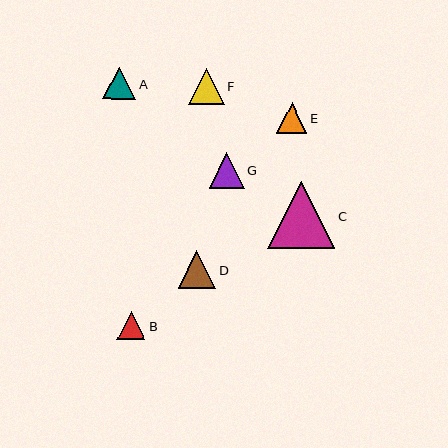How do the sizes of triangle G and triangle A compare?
Triangle G and triangle A are approximately the same size.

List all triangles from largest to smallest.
From largest to smallest: C, D, F, G, A, E, B.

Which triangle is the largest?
Triangle C is the largest with a size of approximately 67 pixels.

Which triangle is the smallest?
Triangle B is the smallest with a size of approximately 28 pixels.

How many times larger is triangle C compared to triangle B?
Triangle C is approximately 2.4 times the size of triangle B.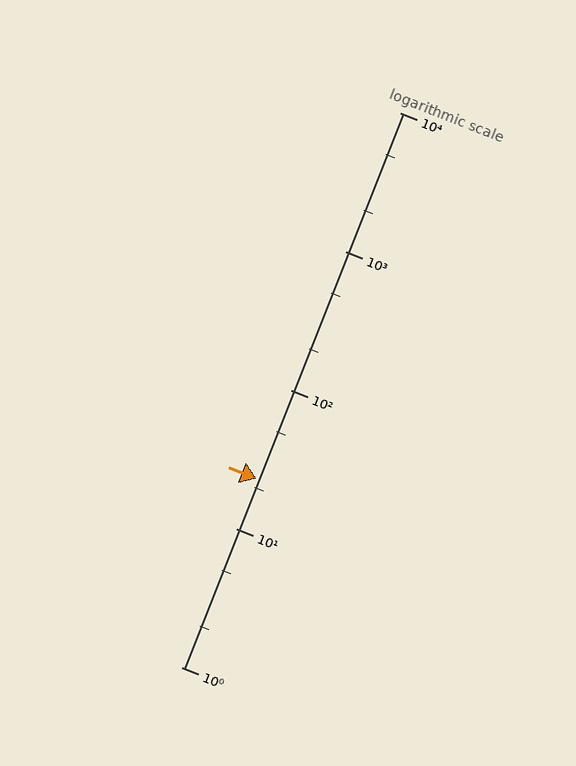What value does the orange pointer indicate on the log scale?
The pointer indicates approximately 23.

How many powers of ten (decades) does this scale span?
The scale spans 4 decades, from 1 to 10000.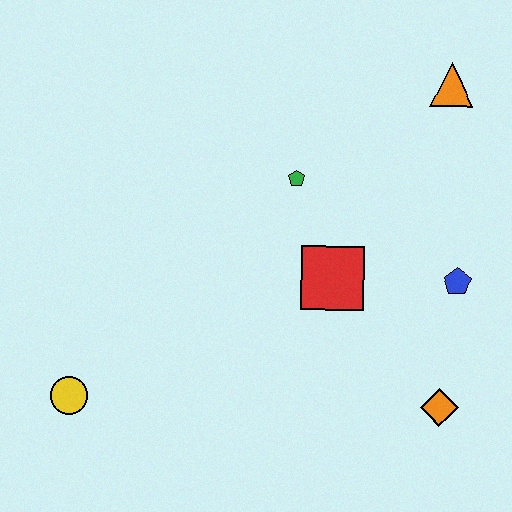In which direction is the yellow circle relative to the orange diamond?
The yellow circle is to the left of the orange diamond.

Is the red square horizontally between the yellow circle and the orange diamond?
Yes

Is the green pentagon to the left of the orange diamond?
Yes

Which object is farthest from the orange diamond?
The yellow circle is farthest from the orange diamond.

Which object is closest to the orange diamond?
The blue pentagon is closest to the orange diamond.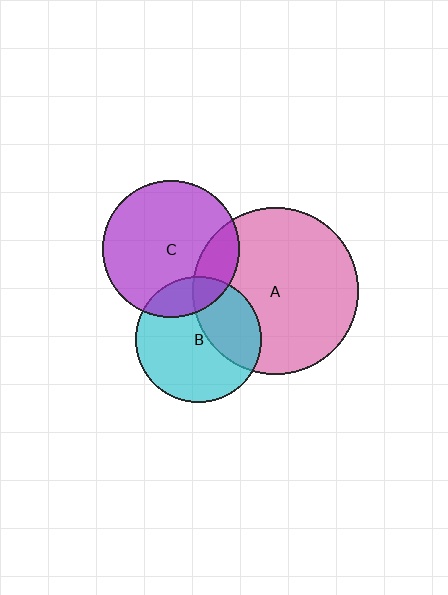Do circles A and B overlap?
Yes.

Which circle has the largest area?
Circle A (pink).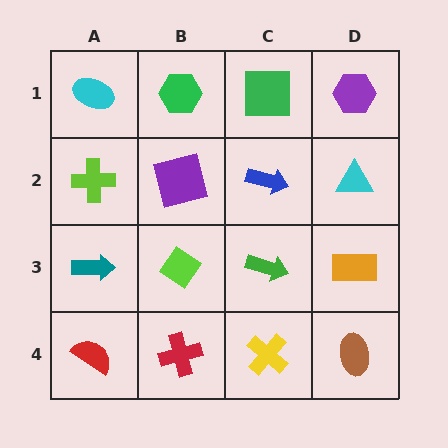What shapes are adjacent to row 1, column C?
A blue arrow (row 2, column C), a green hexagon (row 1, column B), a purple hexagon (row 1, column D).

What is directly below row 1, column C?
A blue arrow.